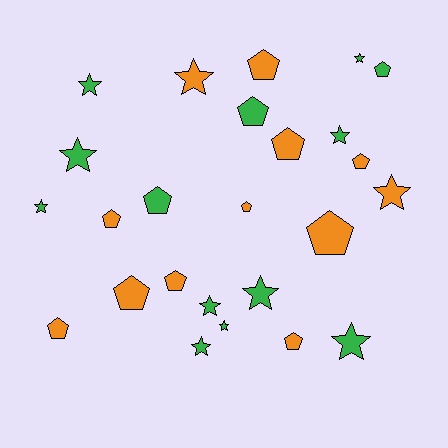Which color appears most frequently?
Green, with 13 objects.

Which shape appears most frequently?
Pentagon, with 13 objects.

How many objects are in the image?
There are 25 objects.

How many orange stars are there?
There are 2 orange stars.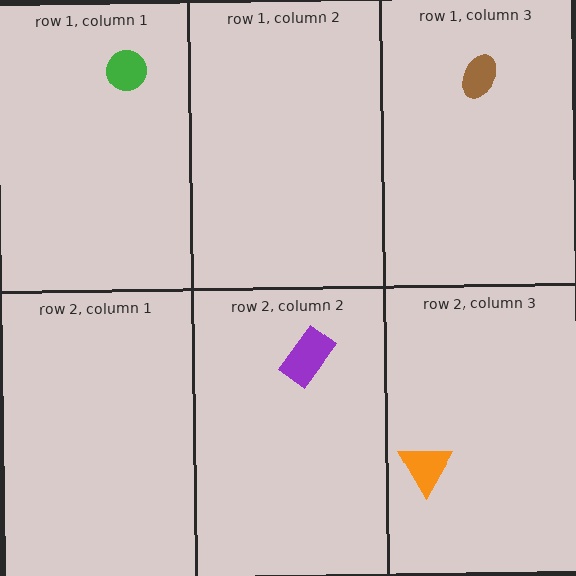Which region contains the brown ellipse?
The row 1, column 3 region.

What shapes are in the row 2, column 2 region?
The purple rectangle.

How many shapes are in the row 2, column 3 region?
1.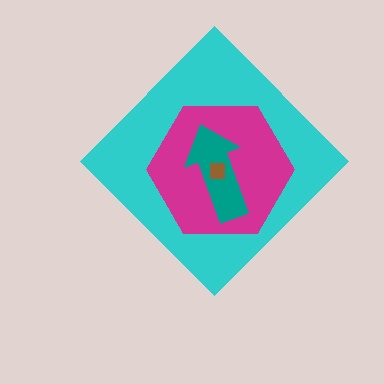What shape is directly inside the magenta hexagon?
The teal arrow.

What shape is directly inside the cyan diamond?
The magenta hexagon.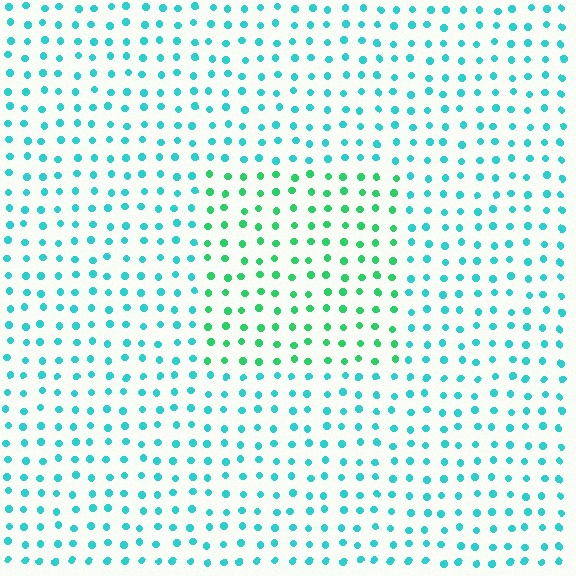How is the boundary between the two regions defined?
The boundary is defined purely by a slight shift in hue (about 37 degrees). Spacing, size, and orientation are identical on both sides.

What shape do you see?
I see a rectangle.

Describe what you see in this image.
The image is filled with small cyan elements in a uniform arrangement. A rectangle-shaped region is visible where the elements are tinted to a slightly different hue, forming a subtle color boundary.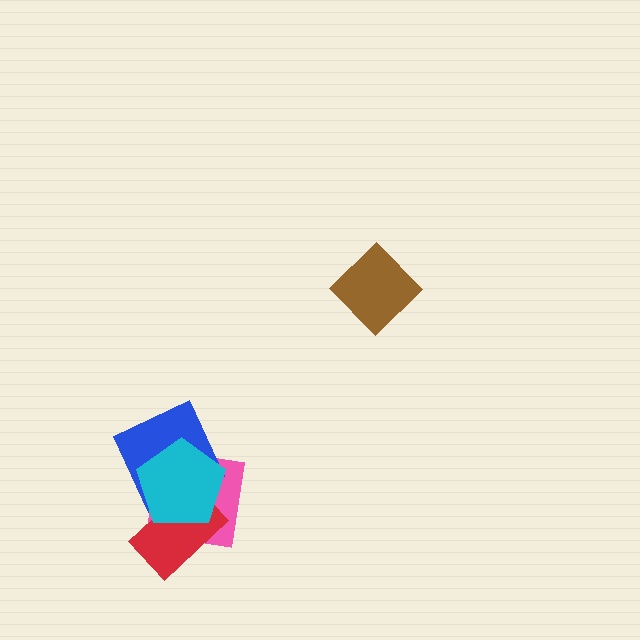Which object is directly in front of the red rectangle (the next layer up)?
The blue square is directly in front of the red rectangle.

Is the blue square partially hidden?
Yes, it is partially covered by another shape.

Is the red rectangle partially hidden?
Yes, it is partially covered by another shape.